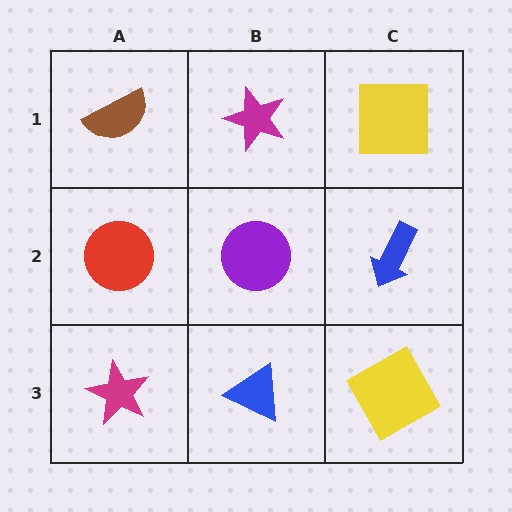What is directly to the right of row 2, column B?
A blue arrow.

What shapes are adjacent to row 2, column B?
A magenta star (row 1, column B), a blue triangle (row 3, column B), a red circle (row 2, column A), a blue arrow (row 2, column C).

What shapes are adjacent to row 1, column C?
A blue arrow (row 2, column C), a magenta star (row 1, column B).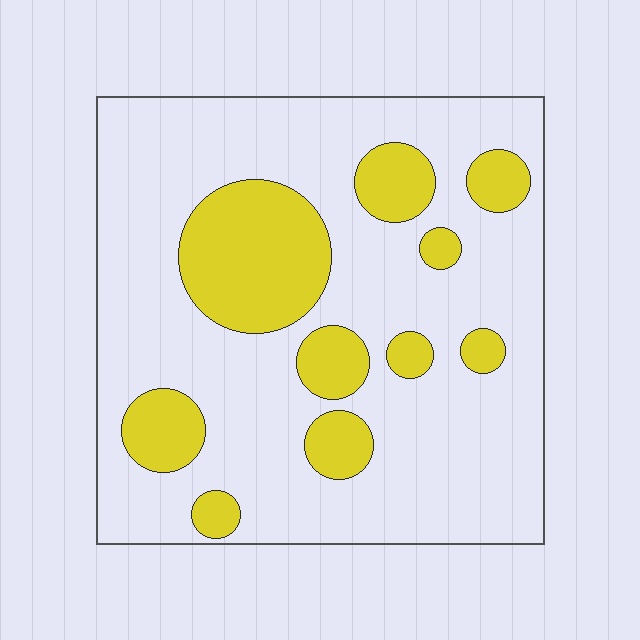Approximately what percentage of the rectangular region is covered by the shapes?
Approximately 25%.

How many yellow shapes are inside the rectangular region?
10.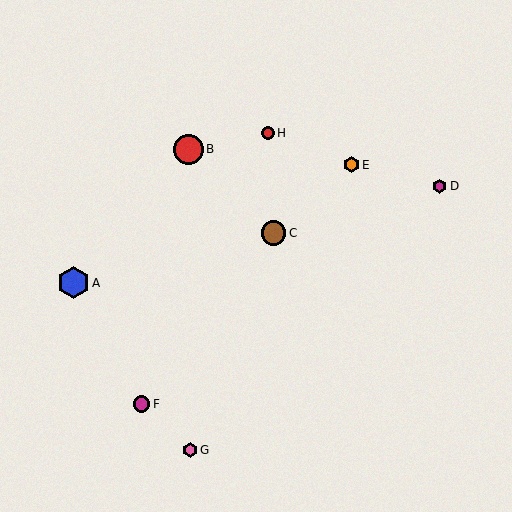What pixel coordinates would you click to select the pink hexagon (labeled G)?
Click at (190, 450) to select the pink hexagon G.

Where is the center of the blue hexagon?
The center of the blue hexagon is at (73, 283).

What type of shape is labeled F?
Shape F is a magenta circle.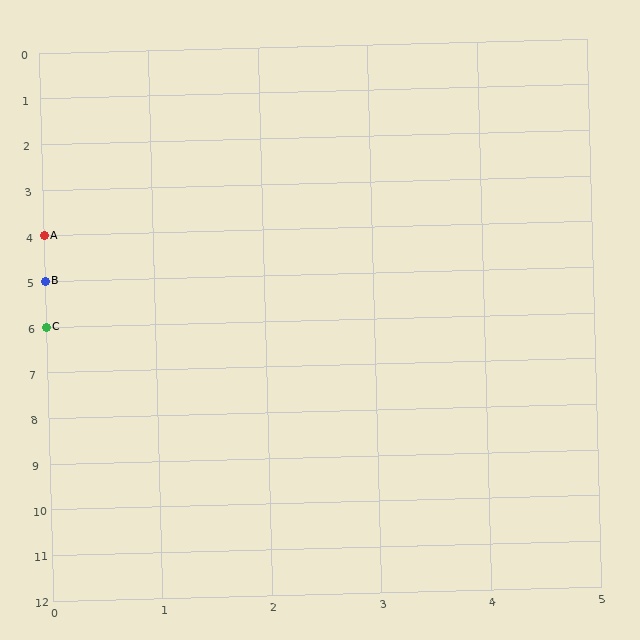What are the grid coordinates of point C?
Point C is at grid coordinates (0, 6).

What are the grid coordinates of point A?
Point A is at grid coordinates (0, 4).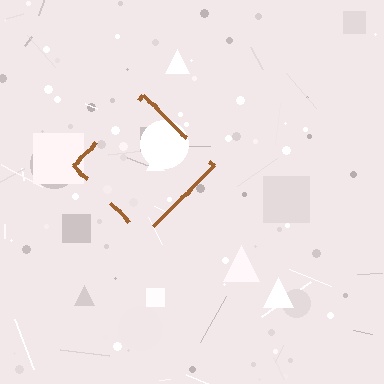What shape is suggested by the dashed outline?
The dashed outline suggests a diamond.